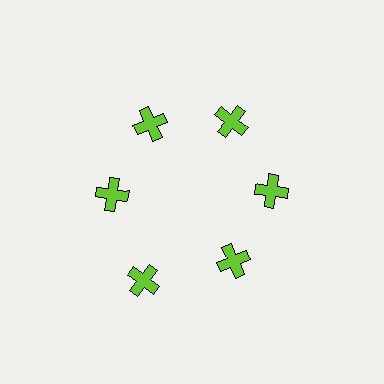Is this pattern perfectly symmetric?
No. The 6 lime crosses are arranged in a ring, but one element near the 7 o'clock position is pushed outward from the center, breaking the 6-fold rotational symmetry.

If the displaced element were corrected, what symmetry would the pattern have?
It would have 6-fold rotational symmetry — the pattern would map onto itself every 60 degrees.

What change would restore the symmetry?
The symmetry would be restored by moving it inward, back onto the ring so that all 6 crosses sit at equal angles and equal distance from the center.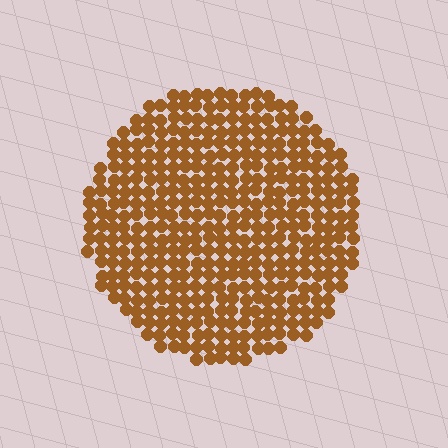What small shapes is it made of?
It is made of small circles.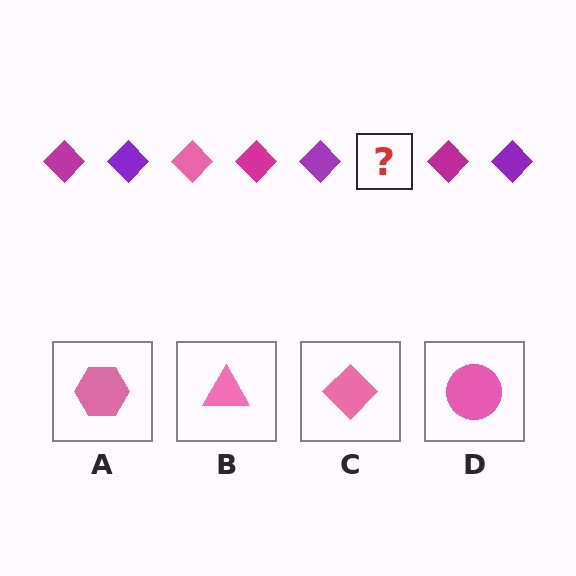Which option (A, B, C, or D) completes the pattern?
C.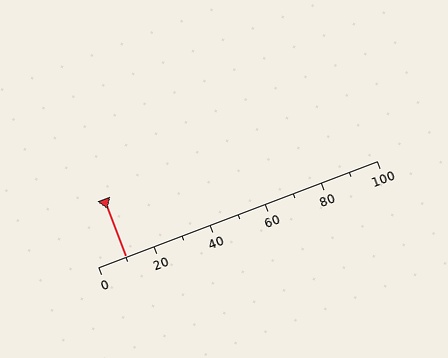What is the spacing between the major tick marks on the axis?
The major ticks are spaced 20 apart.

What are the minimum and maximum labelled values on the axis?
The axis runs from 0 to 100.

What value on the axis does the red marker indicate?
The marker indicates approximately 10.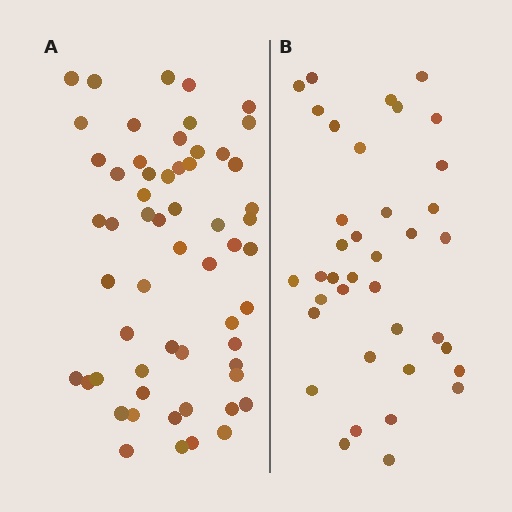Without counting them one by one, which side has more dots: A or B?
Region A (the left region) has more dots.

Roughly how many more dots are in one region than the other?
Region A has approximately 20 more dots than region B.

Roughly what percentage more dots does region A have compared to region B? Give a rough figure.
About 55% more.